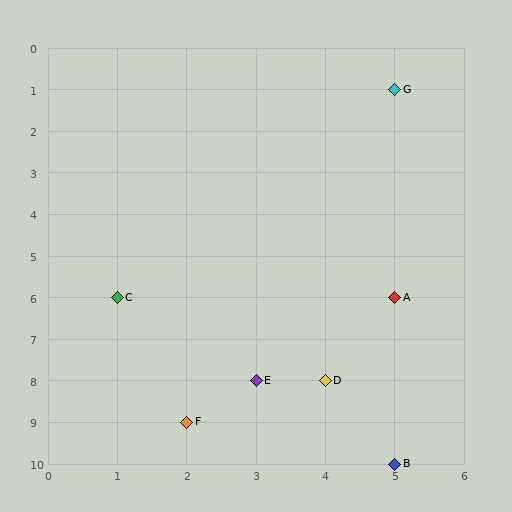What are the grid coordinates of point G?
Point G is at grid coordinates (5, 1).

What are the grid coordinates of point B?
Point B is at grid coordinates (5, 10).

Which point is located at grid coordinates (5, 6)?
Point A is at (5, 6).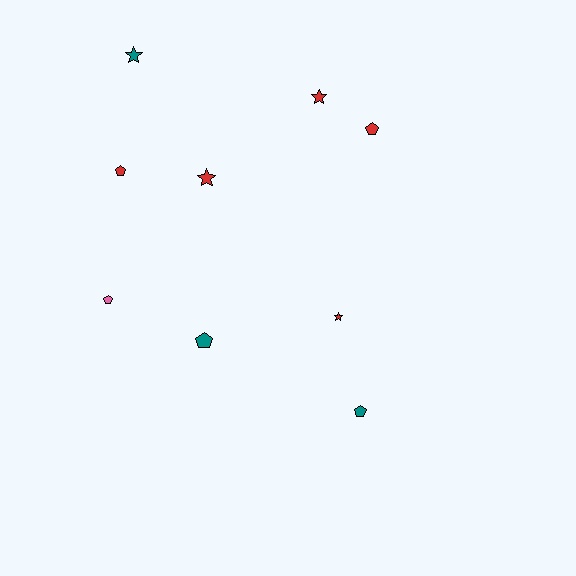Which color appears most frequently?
Red, with 5 objects.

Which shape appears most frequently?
Pentagon, with 5 objects.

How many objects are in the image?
There are 9 objects.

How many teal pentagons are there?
There are 2 teal pentagons.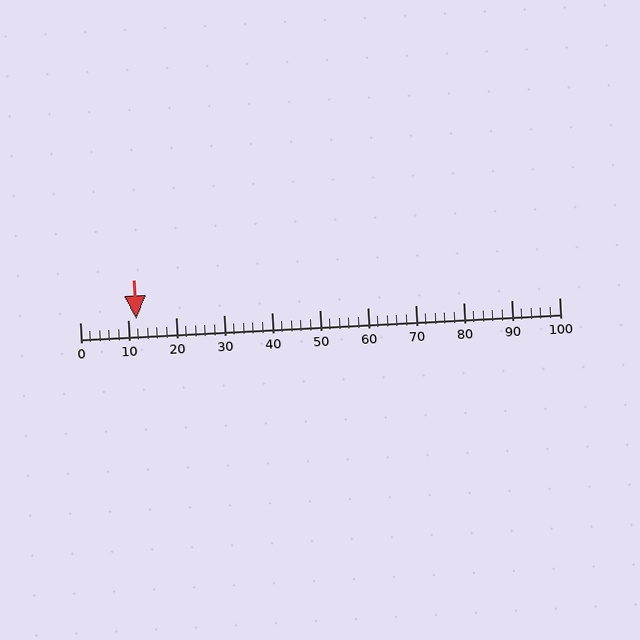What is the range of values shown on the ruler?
The ruler shows values from 0 to 100.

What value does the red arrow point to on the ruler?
The red arrow points to approximately 12.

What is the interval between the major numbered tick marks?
The major tick marks are spaced 10 units apart.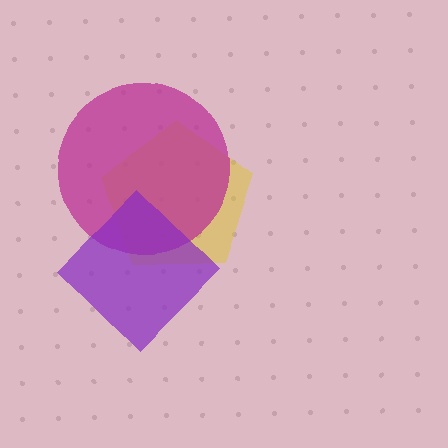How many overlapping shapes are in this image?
There are 3 overlapping shapes in the image.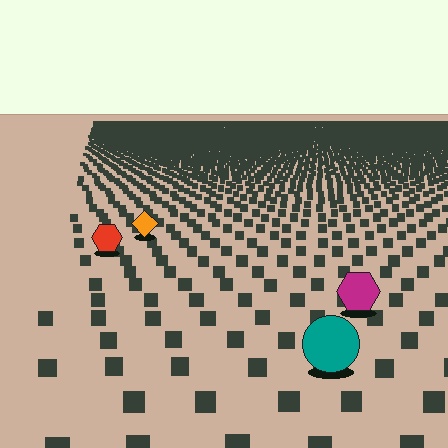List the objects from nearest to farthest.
From nearest to farthest: the teal circle, the magenta hexagon, the red hexagon, the orange diamond.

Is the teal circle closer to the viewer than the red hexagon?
Yes. The teal circle is closer — you can tell from the texture gradient: the ground texture is coarser near it.